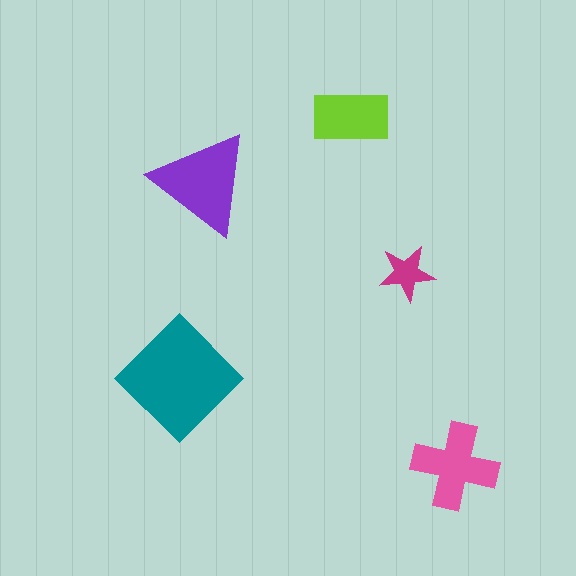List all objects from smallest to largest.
The magenta star, the lime rectangle, the pink cross, the purple triangle, the teal diamond.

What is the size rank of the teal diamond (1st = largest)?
1st.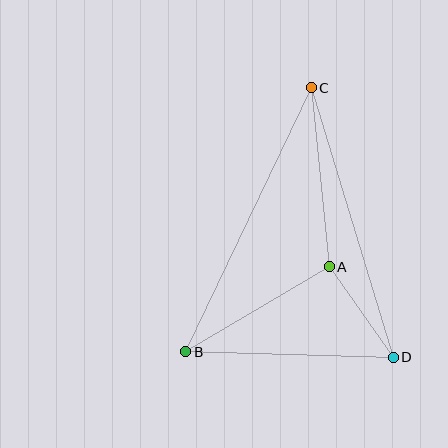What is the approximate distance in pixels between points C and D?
The distance between C and D is approximately 282 pixels.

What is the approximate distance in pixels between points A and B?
The distance between A and B is approximately 167 pixels.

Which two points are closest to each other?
Points A and D are closest to each other.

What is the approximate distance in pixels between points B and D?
The distance between B and D is approximately 208 pixels.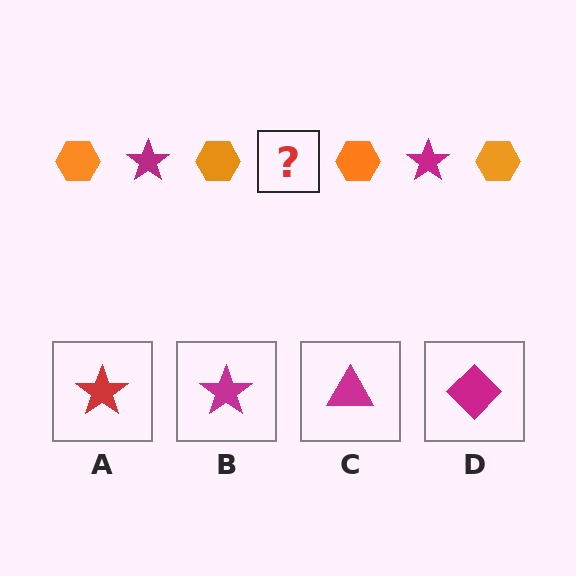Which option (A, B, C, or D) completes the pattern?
B.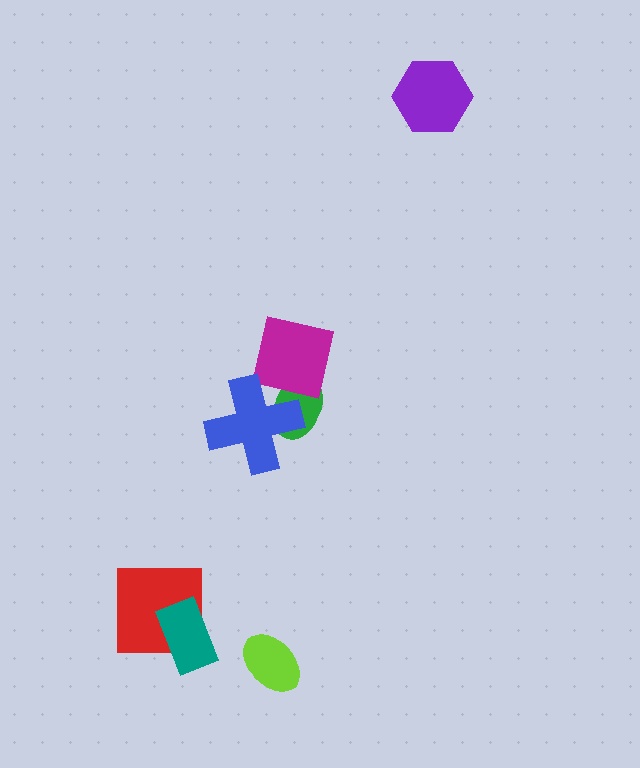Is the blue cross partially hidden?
No, no other shape covers it.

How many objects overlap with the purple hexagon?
0 objects overlap with the purple hexagon.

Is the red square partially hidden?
Yes, it is partially covered by another shape.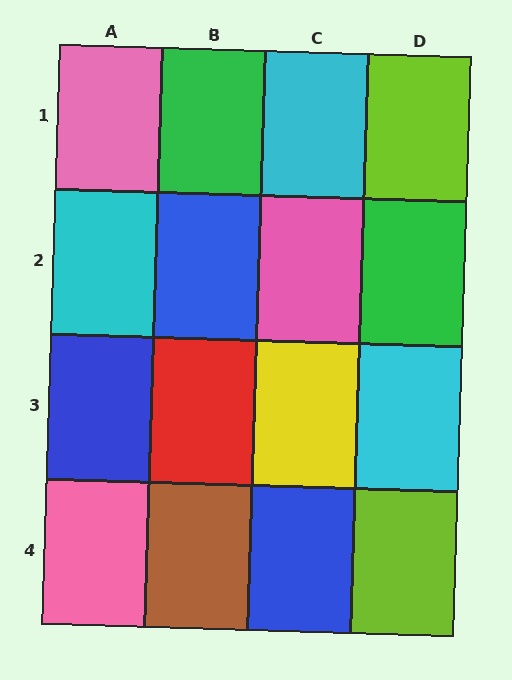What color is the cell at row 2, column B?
Blue.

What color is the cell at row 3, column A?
Blue.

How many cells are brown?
1 cell is brown.